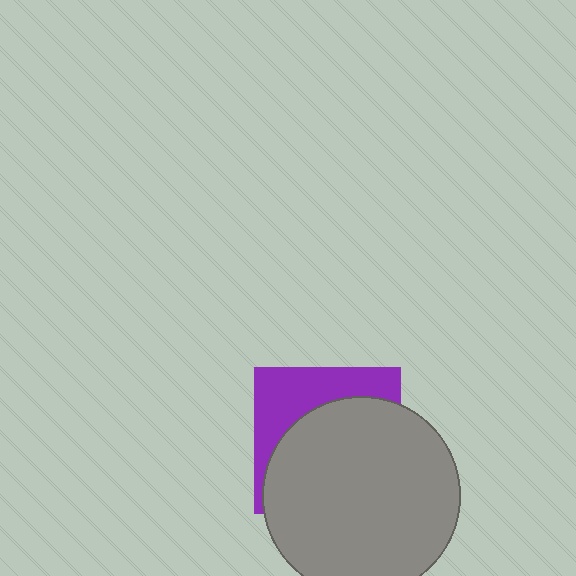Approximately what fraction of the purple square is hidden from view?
Roughly 66% of the purple square is hidden behind the gray circle.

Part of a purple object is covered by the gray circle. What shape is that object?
It is a square.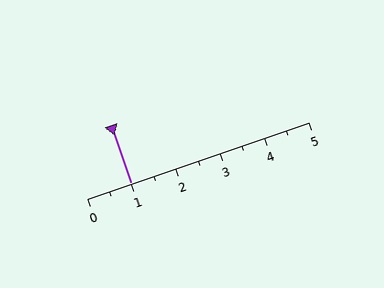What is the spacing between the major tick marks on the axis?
The major ticks are spaced 1 apart.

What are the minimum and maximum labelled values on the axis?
The axis runs from 0 to 5.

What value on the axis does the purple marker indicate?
The marker indicates approximately 1.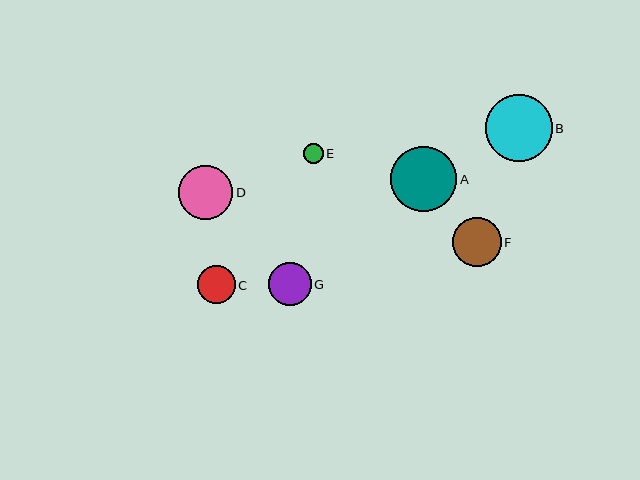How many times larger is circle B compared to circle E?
Circle B is approximately 3.3 times the size of circle E.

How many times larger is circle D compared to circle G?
Circle D is approximately 1.3 times the size of circle G.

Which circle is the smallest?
Circle E is the smallest with a size of approximately 20 pixels.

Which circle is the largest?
Circle B is the largest with a size of approximately 67 pixels.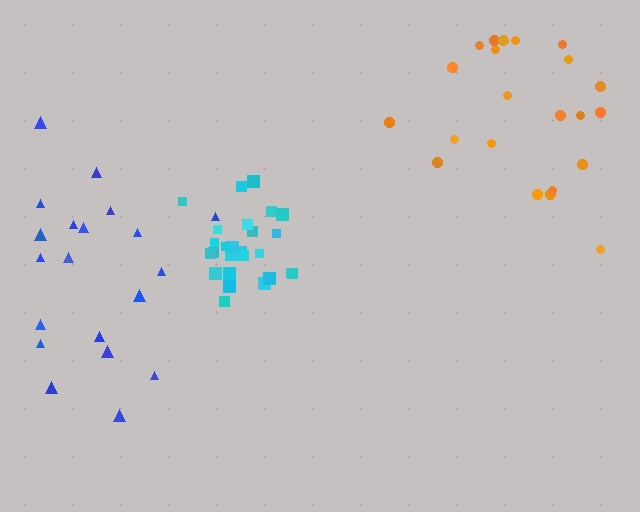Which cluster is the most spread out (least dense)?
Blue.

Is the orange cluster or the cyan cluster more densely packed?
Cyan.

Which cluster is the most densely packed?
Cyan.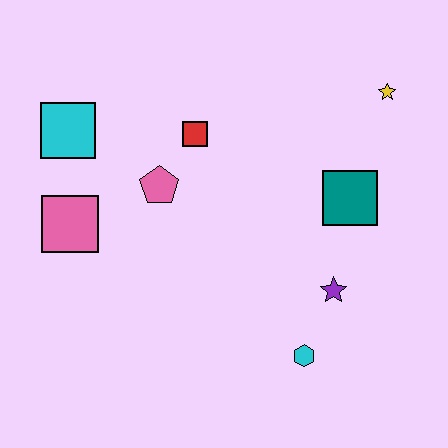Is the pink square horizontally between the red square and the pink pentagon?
No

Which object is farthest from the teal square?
The cyan square is farthest from the teal square.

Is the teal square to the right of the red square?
Yes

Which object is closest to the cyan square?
The pink square is closest to the cyan square.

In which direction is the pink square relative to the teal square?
The pink square is to the left of the teal square.